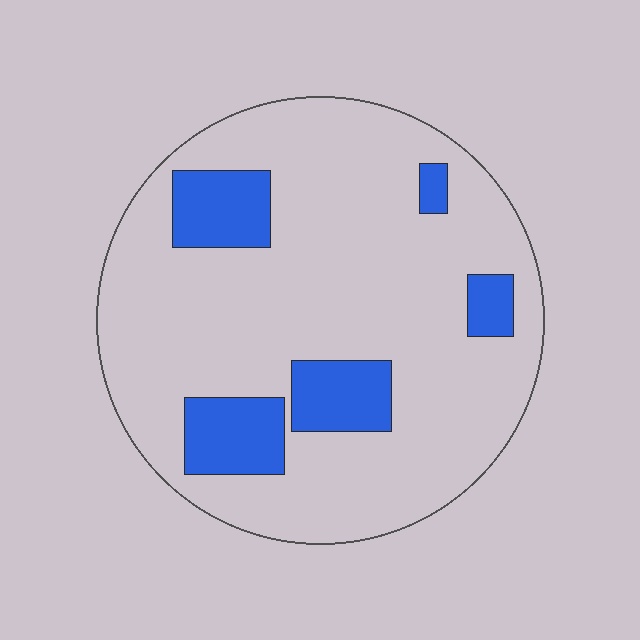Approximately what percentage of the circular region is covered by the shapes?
Approximately 15%.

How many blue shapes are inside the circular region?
5.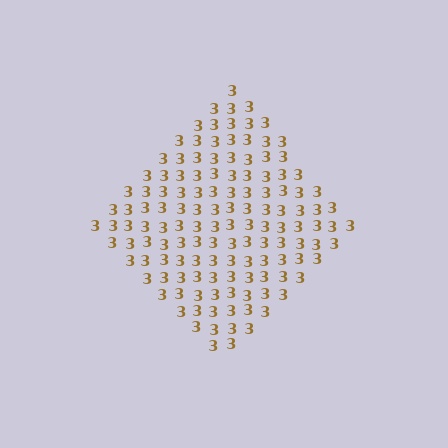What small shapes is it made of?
It is made of small digit 3's.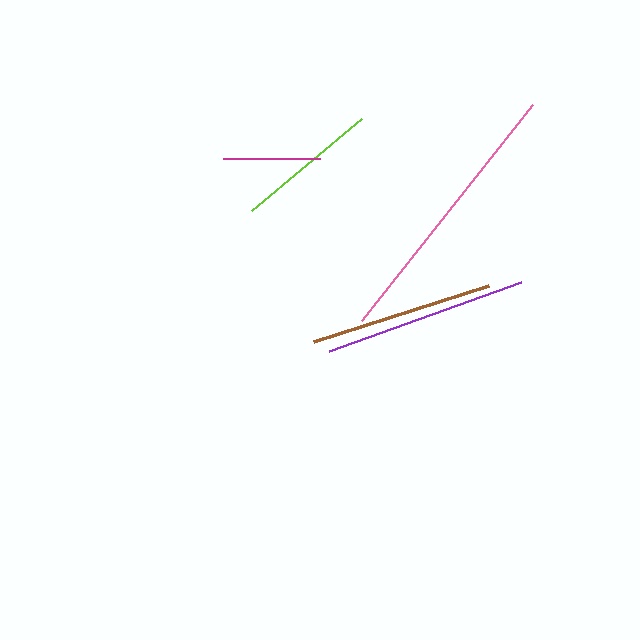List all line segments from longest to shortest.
From longest to shortest: pink, purple, brown, lime, magenta.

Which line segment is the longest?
The pink line is the longest at approximately 276 pixels.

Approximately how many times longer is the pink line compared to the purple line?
The pink line is approximately 1.4 times the length of the purple line.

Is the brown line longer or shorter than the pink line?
The pink line is longer than the brown line.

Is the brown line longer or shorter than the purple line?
The purple line is longer than the brown line.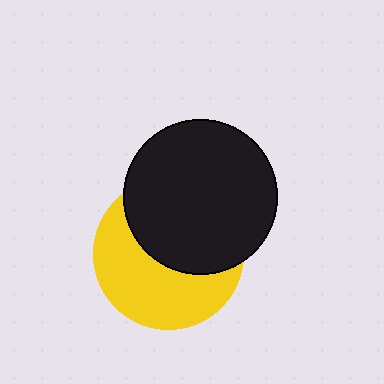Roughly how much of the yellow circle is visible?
About half of it is visible (roughly 51%).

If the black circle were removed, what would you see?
You would see the complete yellow circle.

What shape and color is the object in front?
The object in front is a black circle.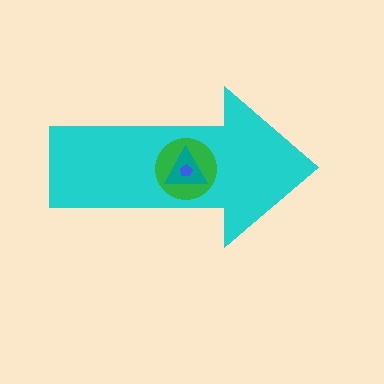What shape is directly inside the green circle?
The teal triangle.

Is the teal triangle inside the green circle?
Yes.